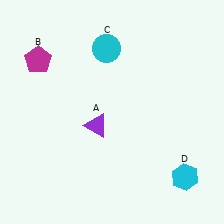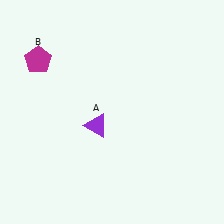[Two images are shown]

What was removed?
The cyan circle (C), the cyan hexagon (D) were removed in Image 2.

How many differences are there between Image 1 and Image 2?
There are 2 differences between the two images.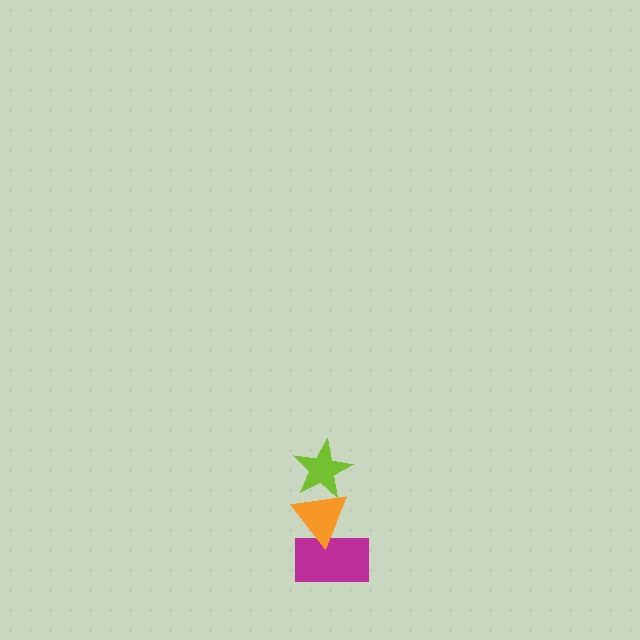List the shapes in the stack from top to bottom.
From top to bottom: the lime star, the orange triangle, the magenta rectangle.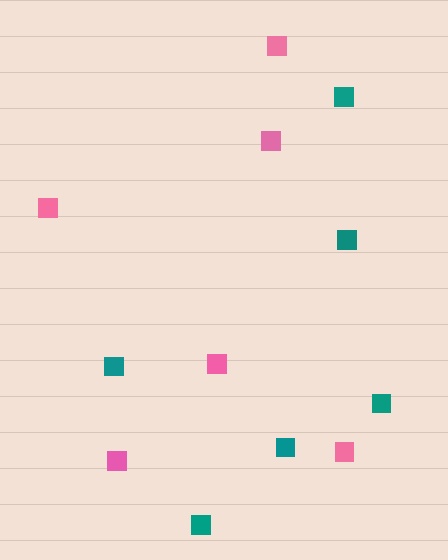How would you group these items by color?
There are 2 groups: one group of pink squares (6) and one group of teal squares (6).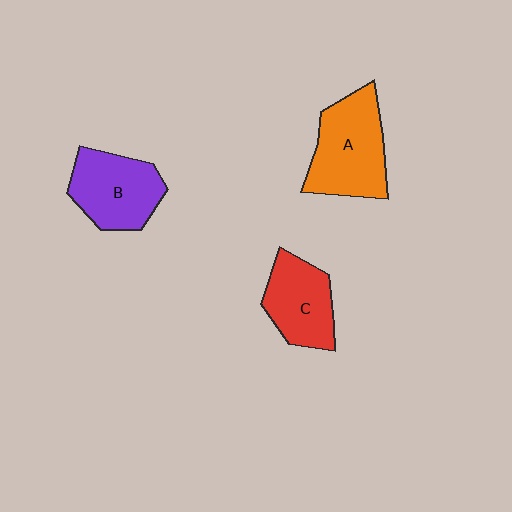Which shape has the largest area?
Shape A (orange).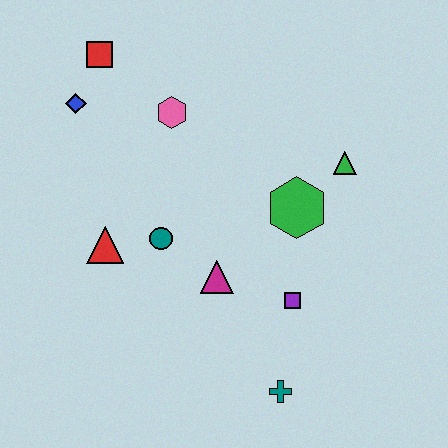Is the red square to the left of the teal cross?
Yes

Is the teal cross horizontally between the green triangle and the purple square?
No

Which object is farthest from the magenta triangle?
The red square is farthest from the magenta triangle.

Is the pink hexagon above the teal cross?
Yes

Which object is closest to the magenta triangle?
The teal circle is closest to the magenta triangle.